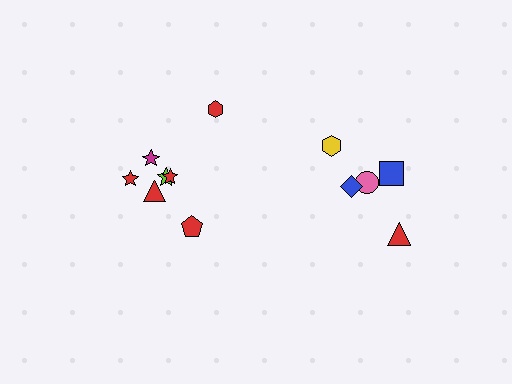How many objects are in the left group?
There are 7 objects.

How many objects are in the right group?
There are 5 objects.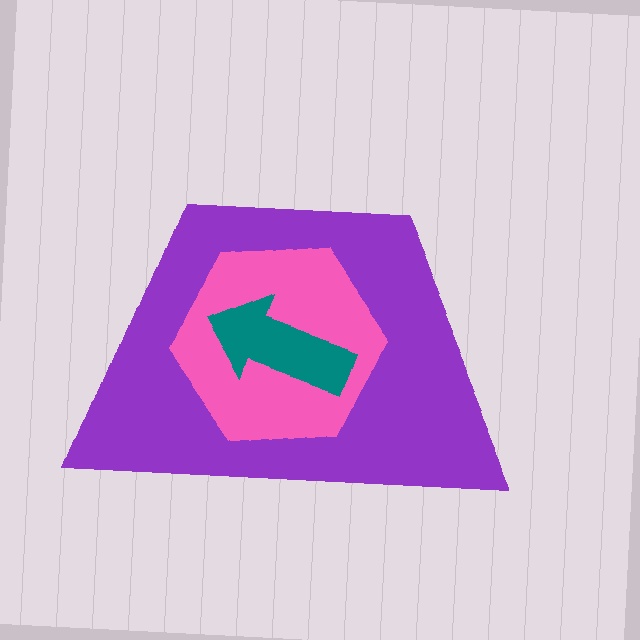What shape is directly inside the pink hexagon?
The teal arrow.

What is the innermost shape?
The teal arrow.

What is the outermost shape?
The purple trapezoid.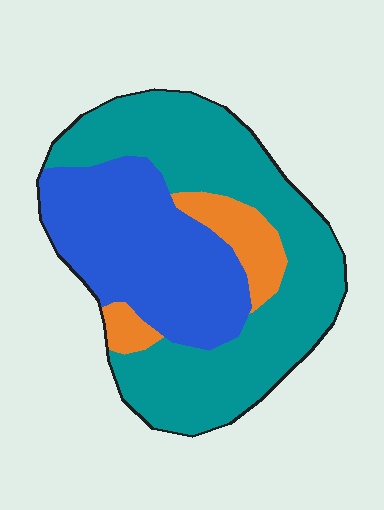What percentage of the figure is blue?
Blue takes up between a quarter and a half of the figure.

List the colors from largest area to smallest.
From largest to smallest: teal, blue, orange.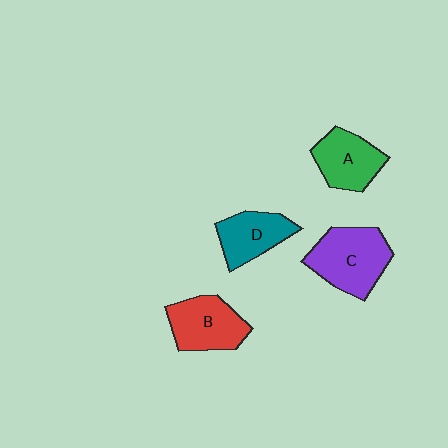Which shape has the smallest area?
Shape D (teal).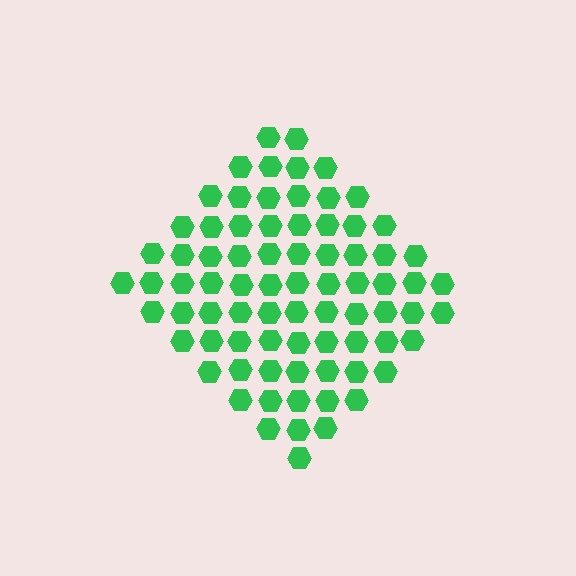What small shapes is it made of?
It is made of small hexagons.